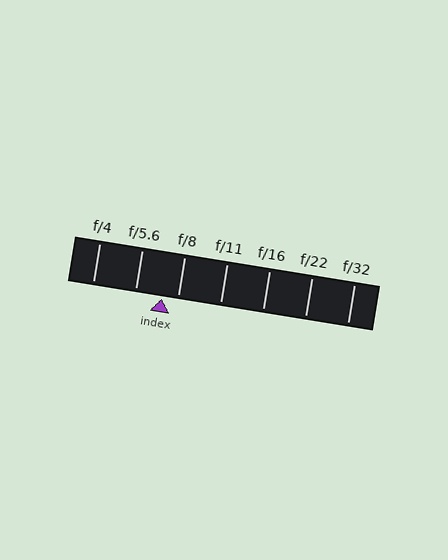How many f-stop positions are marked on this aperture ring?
There are 7 f-stop positions marked.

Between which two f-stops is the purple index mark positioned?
The index mark is between f/5.6 and f/8.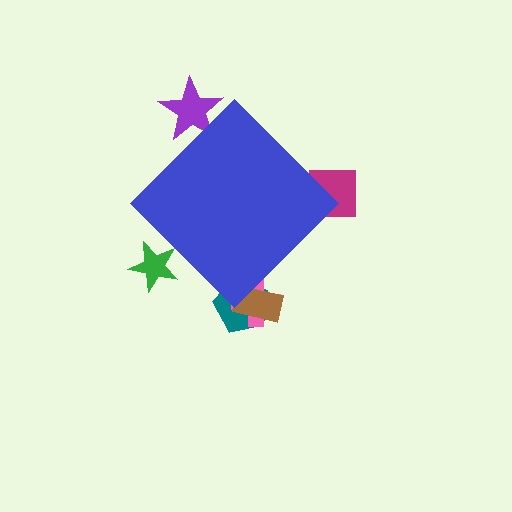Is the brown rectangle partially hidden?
Yes, the brown rectangle is partially hidden behind the blue diamond.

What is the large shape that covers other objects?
A blue diamond.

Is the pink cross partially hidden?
Yes, the pink cross is partially hidden behind the blue diamond.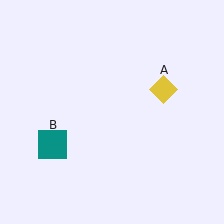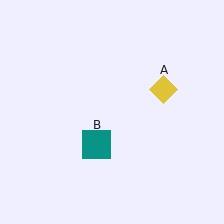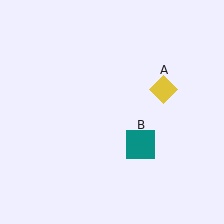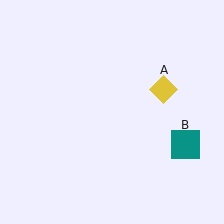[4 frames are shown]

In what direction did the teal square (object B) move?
The teal square (object B) moved right.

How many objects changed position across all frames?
1 object changed position: teal square (object B).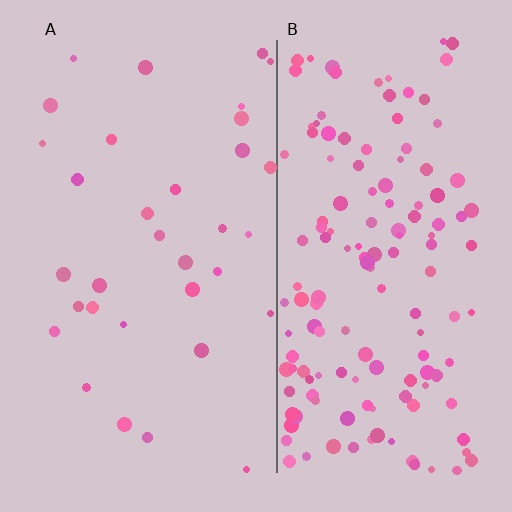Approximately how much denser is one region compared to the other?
Approximately 4.4× — region B over region A.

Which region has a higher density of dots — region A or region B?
B (the right).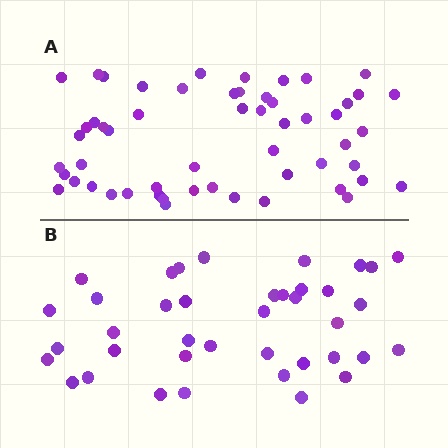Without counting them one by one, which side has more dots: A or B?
Region A (the top region) has more dots.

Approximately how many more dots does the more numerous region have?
Region A has approximately 15 more dots than region B.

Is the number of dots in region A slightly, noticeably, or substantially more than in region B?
Region A has noticeably more, but not dramatically so. The ratio is roughly 1.4 to 1.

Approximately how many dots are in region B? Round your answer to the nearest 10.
About 40 dots. (The exact count is 39, which rounds to 40.)